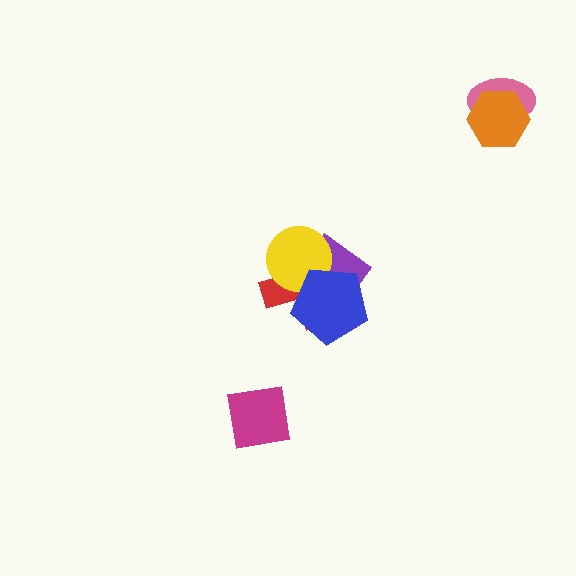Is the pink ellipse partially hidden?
Yes, it is partially covered by another shape.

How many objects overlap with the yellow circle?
3 objects overlap with the yellow circle.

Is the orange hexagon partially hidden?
No, no other shape covers it.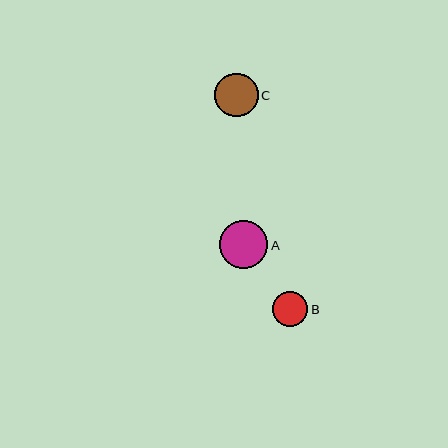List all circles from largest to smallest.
From largest to smallest: A, C, B.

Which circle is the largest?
Circle A is the largest with a size of approximately 48 pixels.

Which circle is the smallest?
Circle B is the smallest with a size of approximately 35 pixels.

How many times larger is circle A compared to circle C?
Circle A is approximately 1.1 times the size of circle C.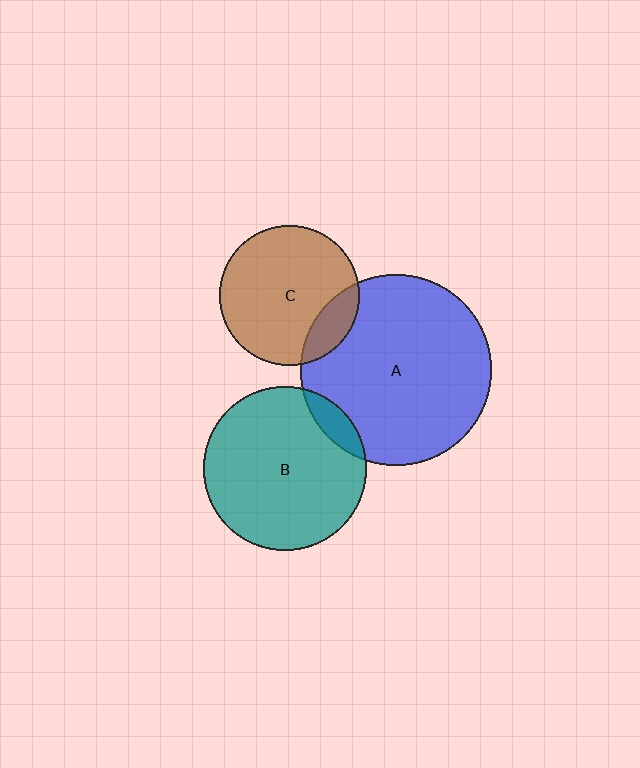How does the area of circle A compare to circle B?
Approximately 1.4 times.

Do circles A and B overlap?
Yes.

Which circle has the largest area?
Circle A (blue).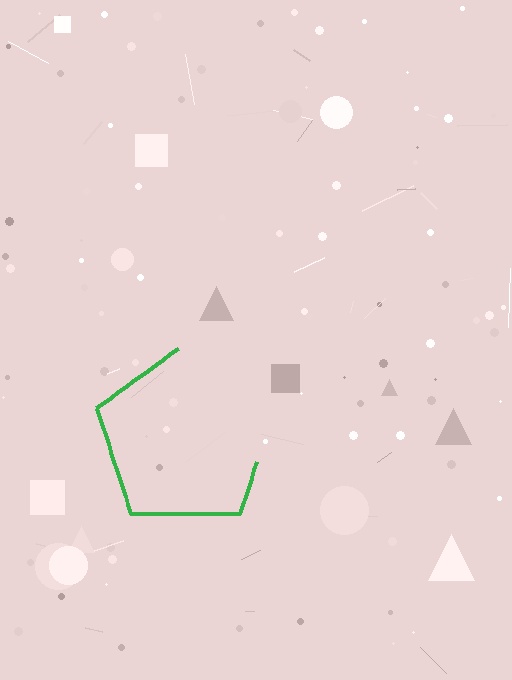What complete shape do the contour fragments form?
The contour fragments form a pentagon.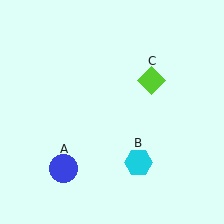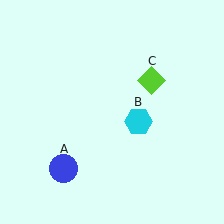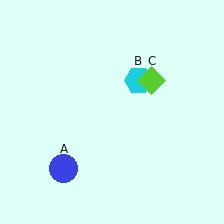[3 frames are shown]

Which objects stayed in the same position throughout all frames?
Blue circle (object A) and lime diamond (object C) remained stationary.